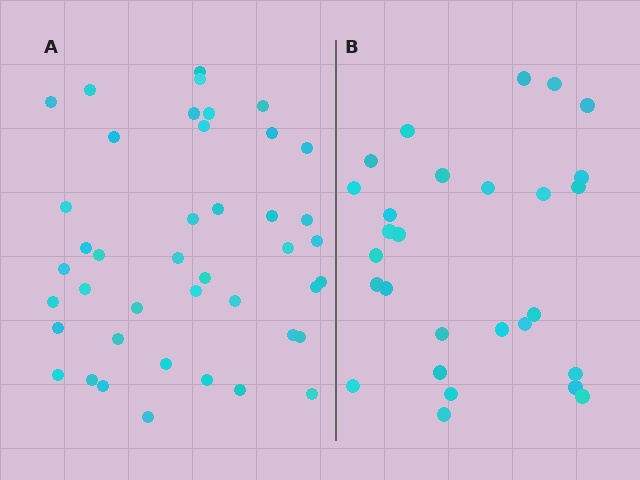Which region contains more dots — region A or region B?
Region A (the left region) has more dots.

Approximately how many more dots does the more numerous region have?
Region A has approximately 15 more dots than region B.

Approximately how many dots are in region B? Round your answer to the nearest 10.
About 30 dots. (The exact count is 28, which rounds to 30.)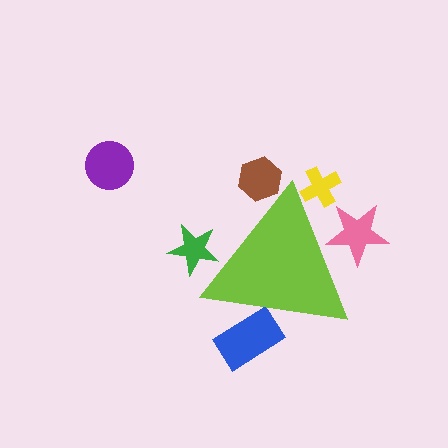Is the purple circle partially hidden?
No, the purple circle is fully visible.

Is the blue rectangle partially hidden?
Yes, the blue rectangle is partially hidden behind the lime triangle.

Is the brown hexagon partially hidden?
Yes, the brown hexagon is partially hidden behind the lime triangle.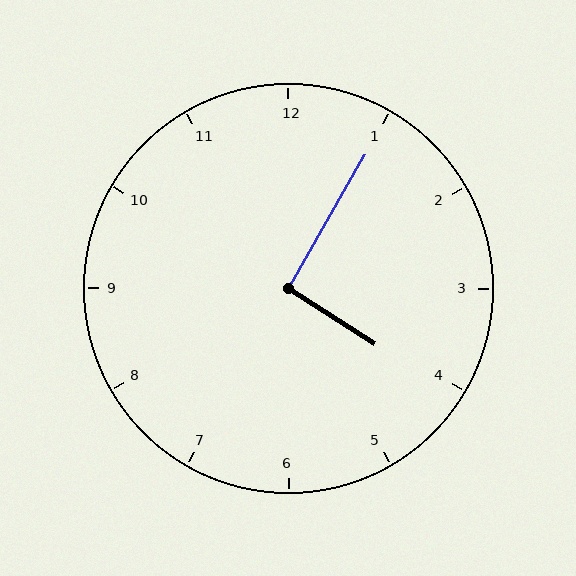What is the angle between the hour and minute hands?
Approximately 92 degrees.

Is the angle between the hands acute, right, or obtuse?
It is right.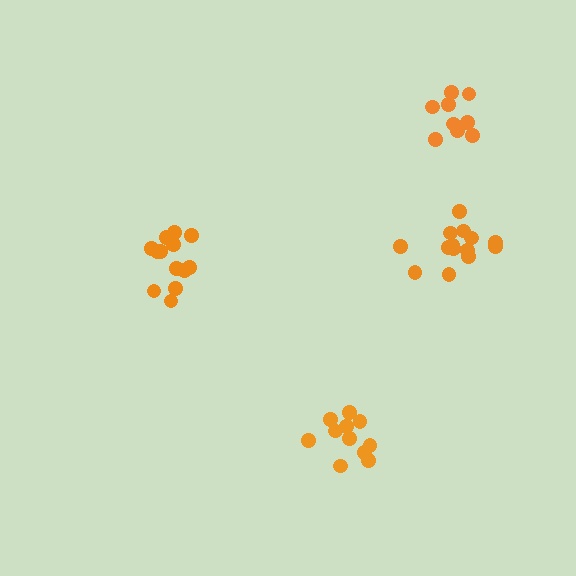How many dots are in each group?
Group 1: 11 dots, Group 2: 9 dots, Group 3: 14 dots, Group 4: 14 dots (48 total).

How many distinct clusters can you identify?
There are 4 distinct clusters.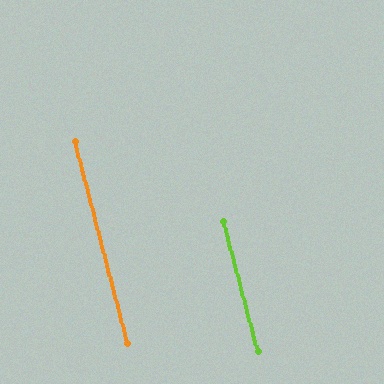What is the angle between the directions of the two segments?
Approximately 1 degree.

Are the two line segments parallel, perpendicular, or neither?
Parallel — their directions differ by only 0.5°.